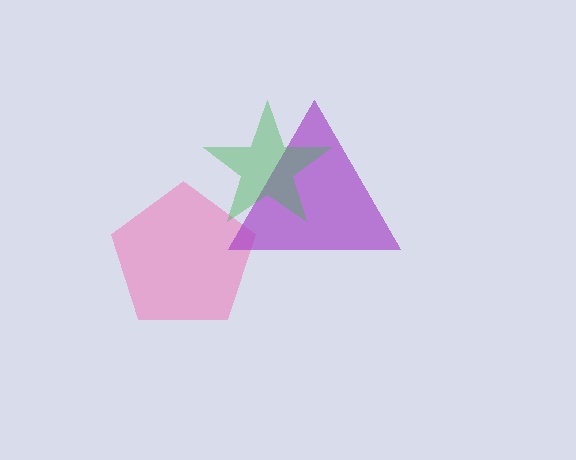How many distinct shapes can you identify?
There are 3 distinct shapes: a pink pentagon, a purple triangle, a green star.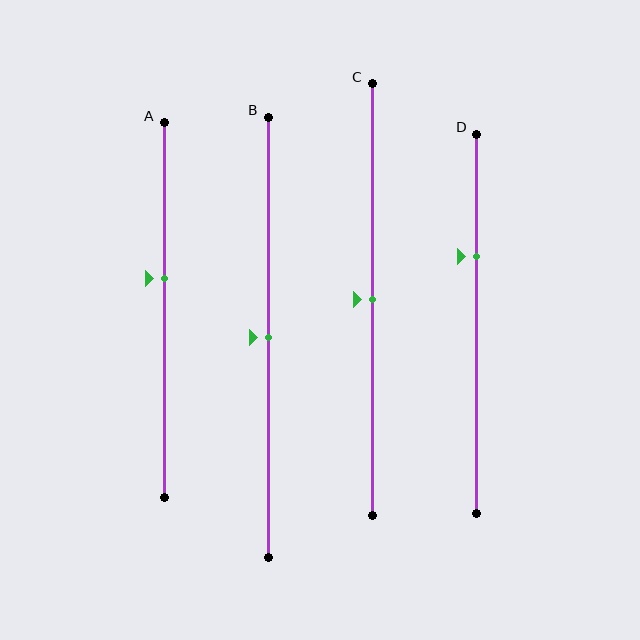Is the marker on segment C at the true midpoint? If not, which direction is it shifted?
Yes, the marker on segment C is at the true midpoint.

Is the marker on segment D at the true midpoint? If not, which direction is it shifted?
No, the marker on segment D is shifted upward by about 18% of the segment length.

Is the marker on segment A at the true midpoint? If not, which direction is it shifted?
No, the marker on segment A is shifted upward by about 8% of the segment length.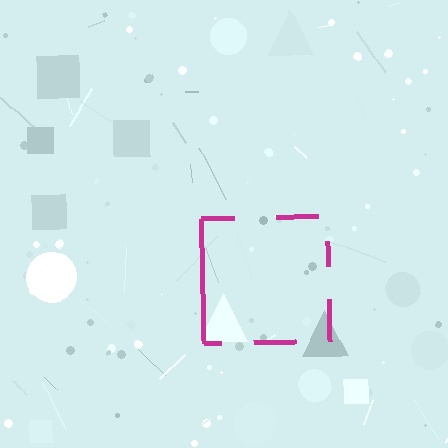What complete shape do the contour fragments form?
The contour fragments form a square.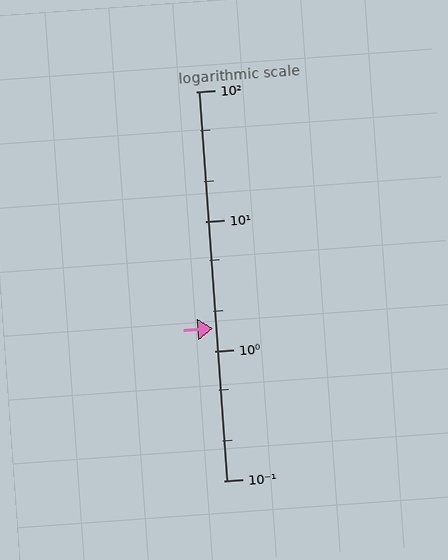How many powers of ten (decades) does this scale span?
The scale spans 3 decades, from 0.1 to 100.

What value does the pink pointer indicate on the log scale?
The pointer indicates approximately 1.5.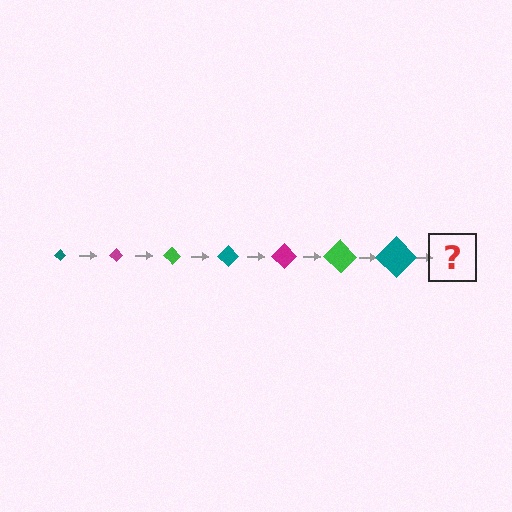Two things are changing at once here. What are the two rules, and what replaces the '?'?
The two rules are that the diamond grows larger each step and the color cycles through teal, magenta, and green. The '?' should be a magenta diamond, larger than the previous one.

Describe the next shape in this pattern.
It should be a magenta diamond, larger than the previous one.